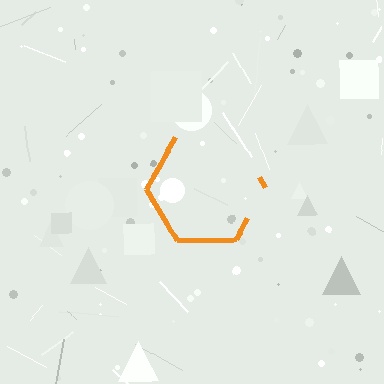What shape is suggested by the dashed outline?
The dashed outline suggests a hexagon.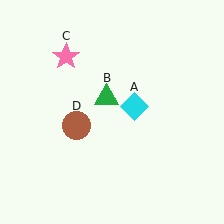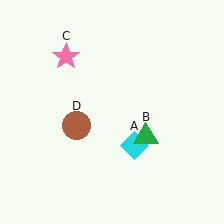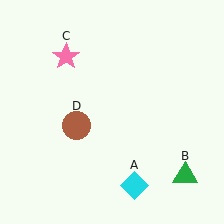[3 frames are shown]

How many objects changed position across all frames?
2 objects changed position: cyan diamond (object A), green triangle (object B).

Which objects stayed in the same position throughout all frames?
Pink star (object C) and brown circle (object D) remained stationary.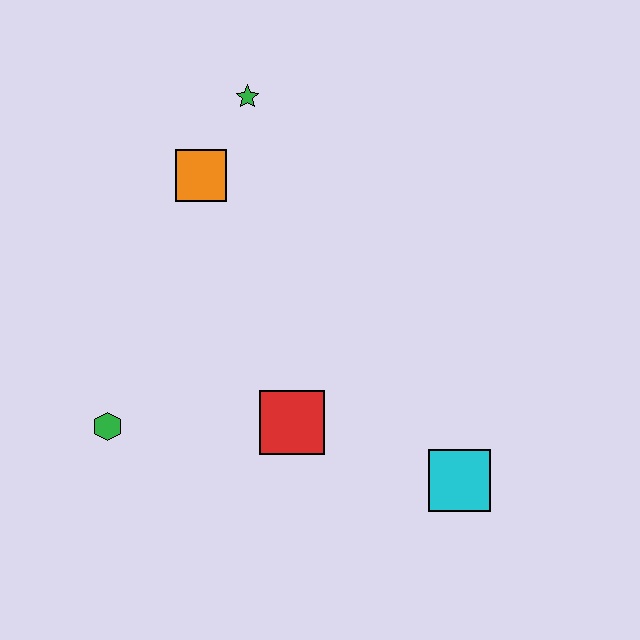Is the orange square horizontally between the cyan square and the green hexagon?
Yes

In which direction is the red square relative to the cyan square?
The red square is to the left of the cyan square.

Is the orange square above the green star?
No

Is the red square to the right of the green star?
Yes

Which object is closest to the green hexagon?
The red square is closest to the green hexagon.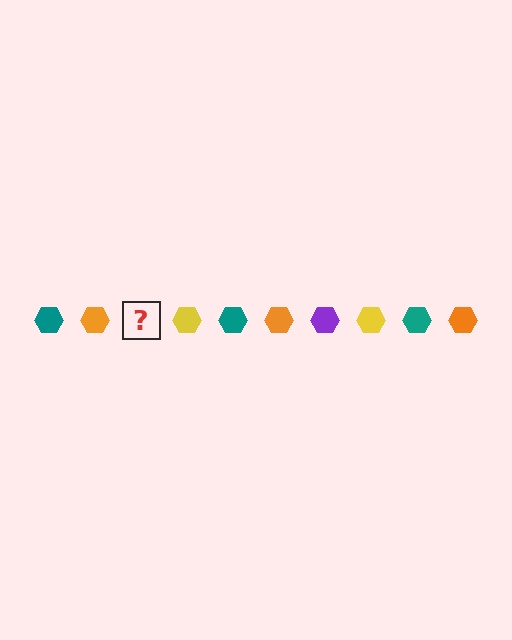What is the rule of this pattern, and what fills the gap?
The rule is that the pattern cycles through teal, orange, purple, yellow hexagons. The gap should be filled with a purple hexagon.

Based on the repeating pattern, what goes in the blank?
The blank should be a purple hexagon.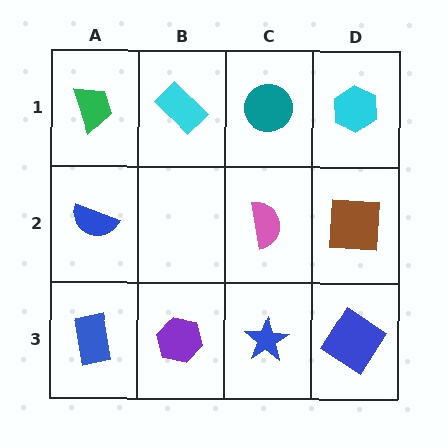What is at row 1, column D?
A cyan hexagon.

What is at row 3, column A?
A blue rectangle.